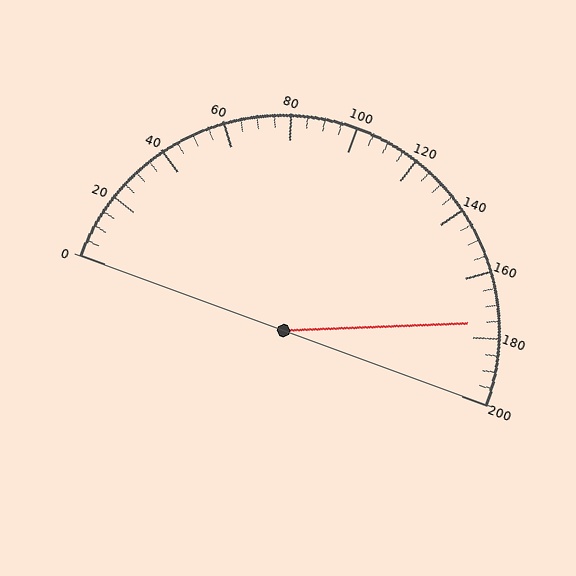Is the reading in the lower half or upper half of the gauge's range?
The reading is in the upper half of the range (0 to 200).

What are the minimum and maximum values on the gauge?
The gauge ranges from 0 to 200.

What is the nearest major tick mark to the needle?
The nearest major tick mark is 180.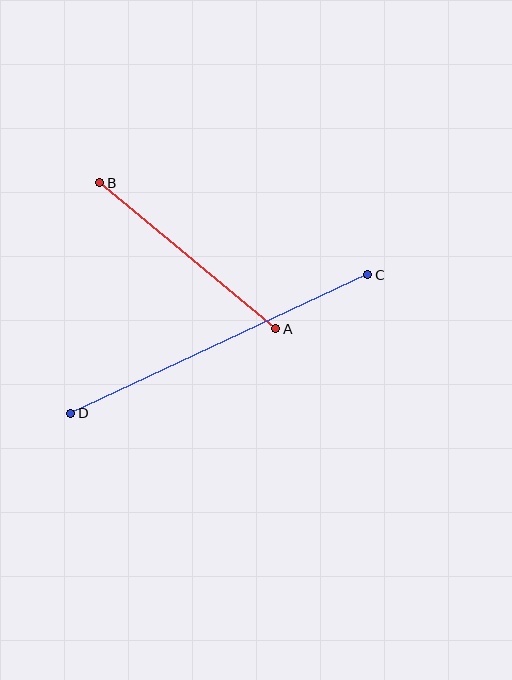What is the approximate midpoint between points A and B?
The midpoint is at approximately (188, 256) pixels.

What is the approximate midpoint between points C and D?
The midpoint is at approximately (219, 344) pixels.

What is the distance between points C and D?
The distance is approximately 328 pixels.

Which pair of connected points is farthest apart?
Points C and D are farthest apart.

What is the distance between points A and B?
The distance is approximately 229 pixels.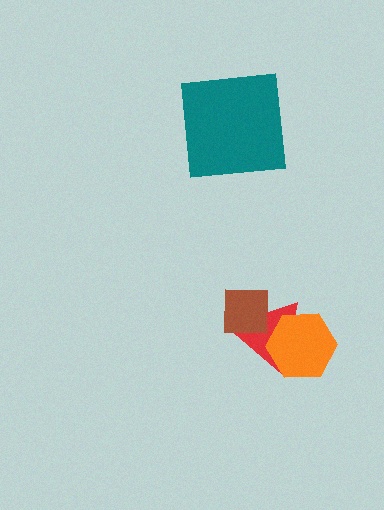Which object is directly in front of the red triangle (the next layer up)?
The brown square is directly in front of the red triangle.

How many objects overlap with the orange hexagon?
1 object overlaps with the orange hexagon.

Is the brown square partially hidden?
No, no other shape covers it.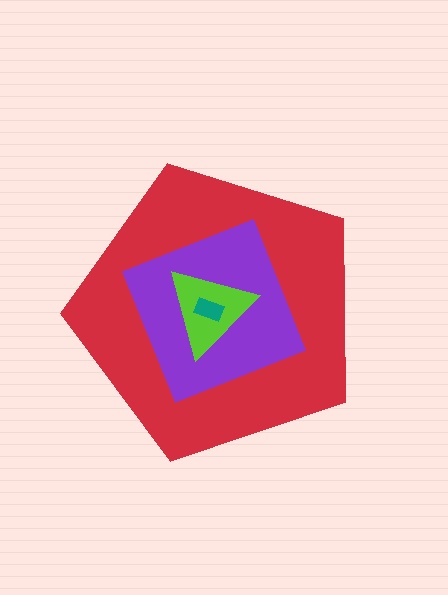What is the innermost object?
The teal rectangle.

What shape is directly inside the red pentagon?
The purple diamond.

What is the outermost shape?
The red pentagon.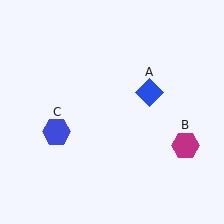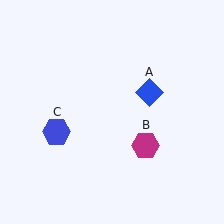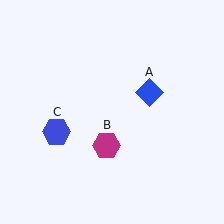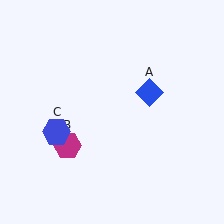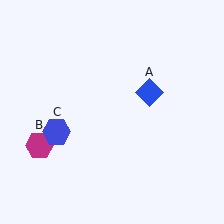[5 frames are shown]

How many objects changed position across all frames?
1 object changed position: magenta hexagon (object B).